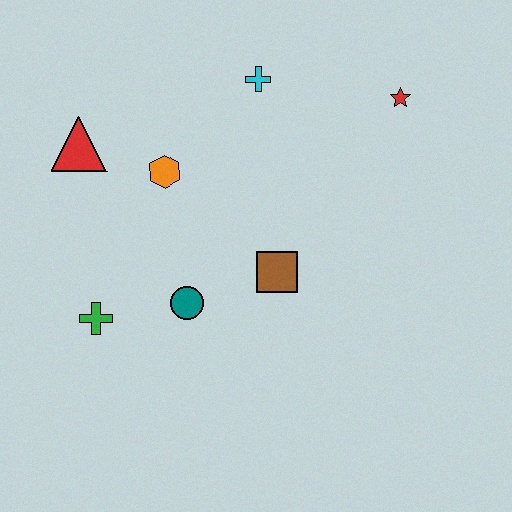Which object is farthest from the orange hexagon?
The red star is farthest from the orange hexagon.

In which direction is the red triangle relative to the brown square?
The red triangle is to the left of the brown square.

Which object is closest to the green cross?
The teal circle is closest to the green cross.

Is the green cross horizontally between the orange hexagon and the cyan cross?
No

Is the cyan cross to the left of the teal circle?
No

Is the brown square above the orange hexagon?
No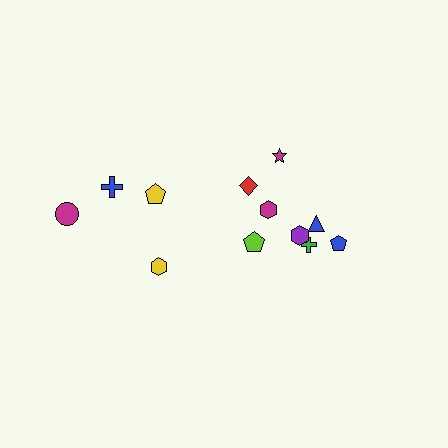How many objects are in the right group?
There are 8 objects.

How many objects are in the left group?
There are 4 objects.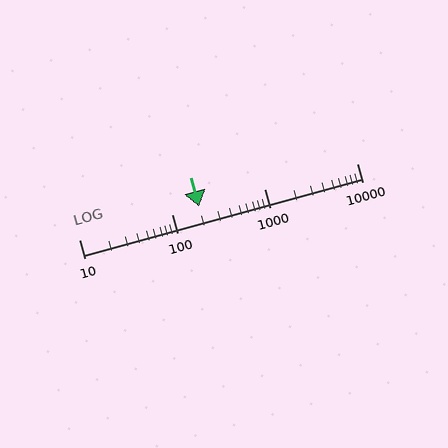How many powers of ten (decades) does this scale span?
The scale spans 3 decades, from 10 to 10000.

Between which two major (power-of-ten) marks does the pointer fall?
The pointer is between 100 and 1000.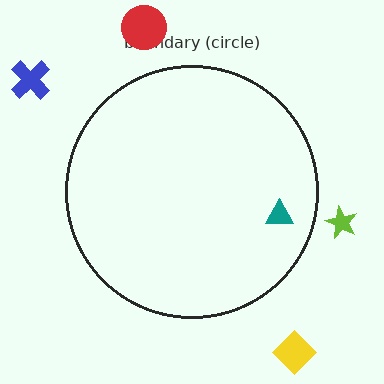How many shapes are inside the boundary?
1 inside, 4 outside.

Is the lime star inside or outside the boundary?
Outside.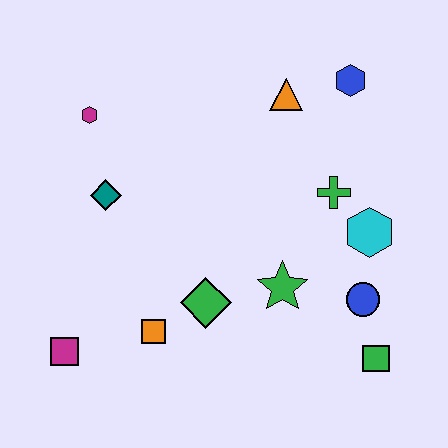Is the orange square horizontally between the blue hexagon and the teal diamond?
Yes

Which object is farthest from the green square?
The magenta hexagon is farthest from the green square.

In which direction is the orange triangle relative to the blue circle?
The orange triangle is above the blue circle.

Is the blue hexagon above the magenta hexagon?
Yes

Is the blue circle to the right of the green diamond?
Yes